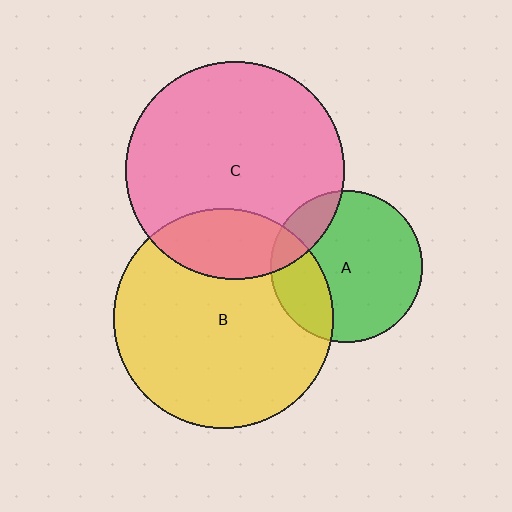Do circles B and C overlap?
Yes.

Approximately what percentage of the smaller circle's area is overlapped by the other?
Approximately 20%.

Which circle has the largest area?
Circle B (yellow).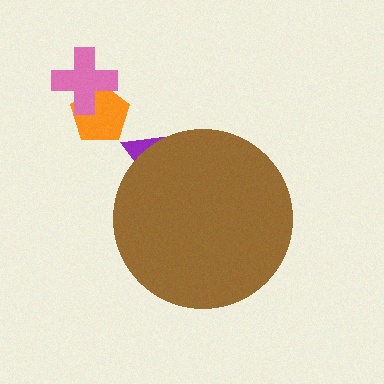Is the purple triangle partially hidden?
Yes, the purple triangle is partially hidden behind the brown circle.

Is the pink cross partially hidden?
No, the pink cross is fully visible.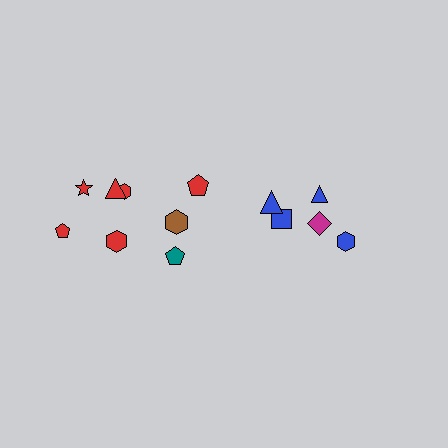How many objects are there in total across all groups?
There are 13 objects.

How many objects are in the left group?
There are 8 objects.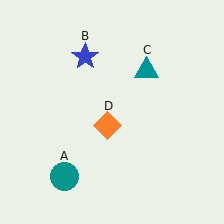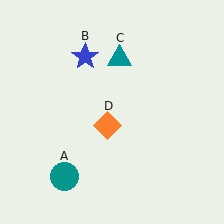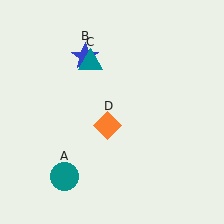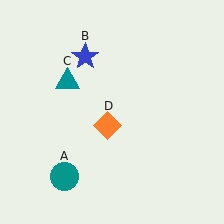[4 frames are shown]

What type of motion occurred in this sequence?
The teal triangle (object C) rotated counterclockwise around the center of the scene.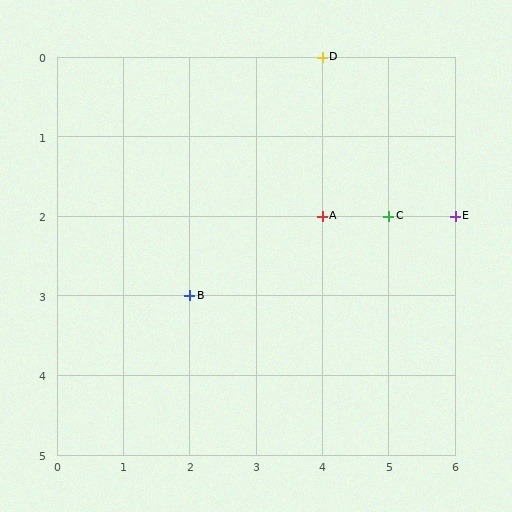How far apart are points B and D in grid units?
Points B and D are 2 columns and 3 rows apart (about 3.6 grid units diagonally).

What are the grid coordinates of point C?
Point C is at grid coordinates (5, 2).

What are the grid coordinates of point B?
Point B is at grid coordinates (2, 3).